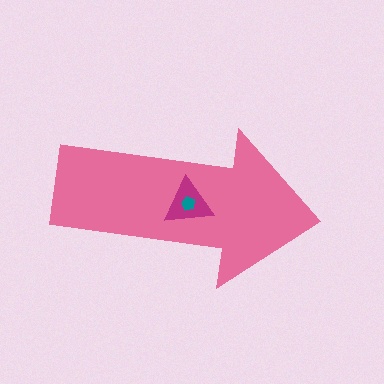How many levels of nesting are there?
3.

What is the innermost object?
The teal pentagon.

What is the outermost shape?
The pink arrow.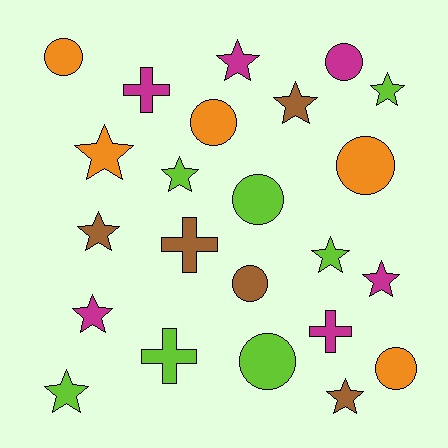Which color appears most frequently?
Lime, with 7 objects.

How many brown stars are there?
There are 3 brown stars.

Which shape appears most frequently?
Star, with 11 objects.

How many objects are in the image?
There are 23 objects.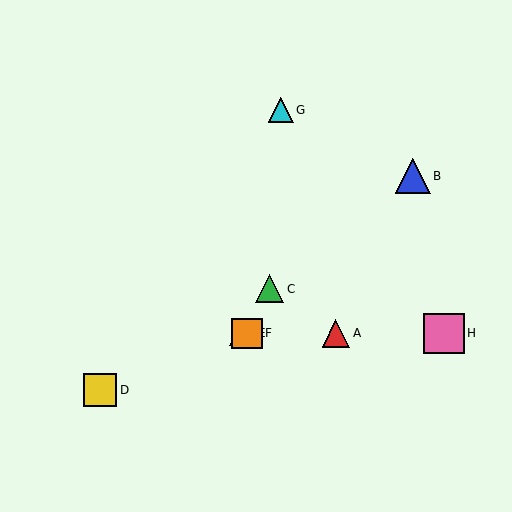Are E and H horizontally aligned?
Yes, both are at y≈333.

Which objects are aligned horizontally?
Objects A, E, F, H are aligned horizontally.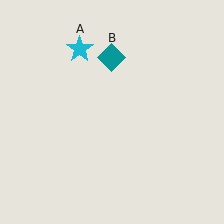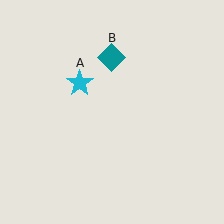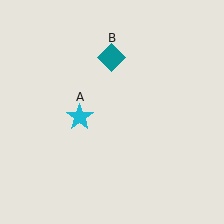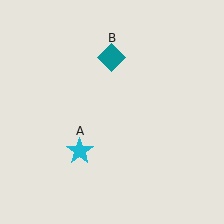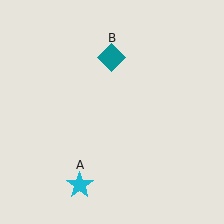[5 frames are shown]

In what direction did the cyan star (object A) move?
The cyan star (object A) moved down.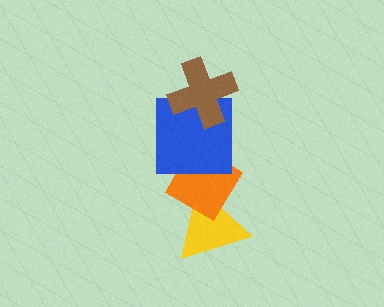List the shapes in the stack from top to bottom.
From top to bottom: the brown cross, the blue square, the orange diamond, the yellow triangle.